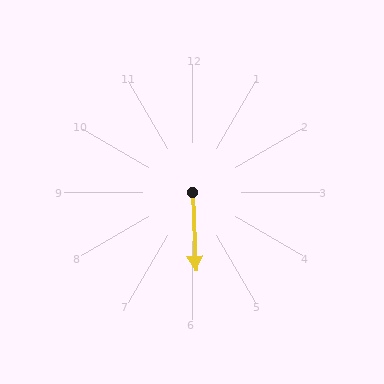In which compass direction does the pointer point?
South.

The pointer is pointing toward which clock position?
Roughly 6 o'clock.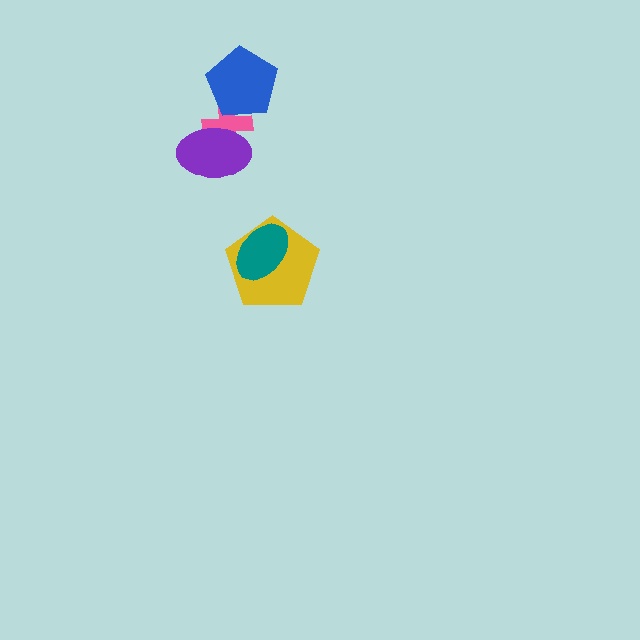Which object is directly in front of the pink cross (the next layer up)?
The purple ellipse is directly in front of the pink cross.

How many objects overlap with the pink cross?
2 objects overlap with the pink cross.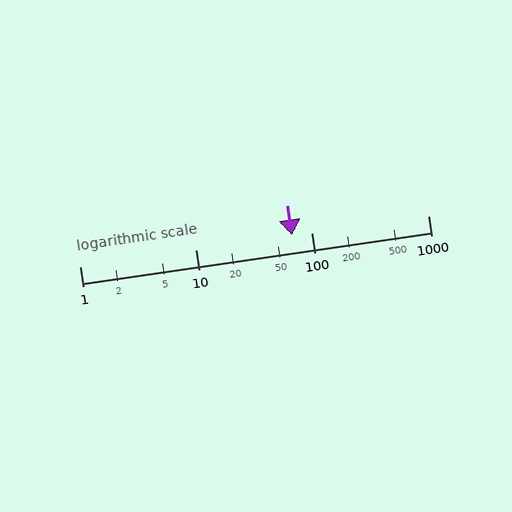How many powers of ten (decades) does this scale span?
The scale spans 3 decades, from 1 to 1000.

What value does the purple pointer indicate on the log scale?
The pointer indicates approximately 67.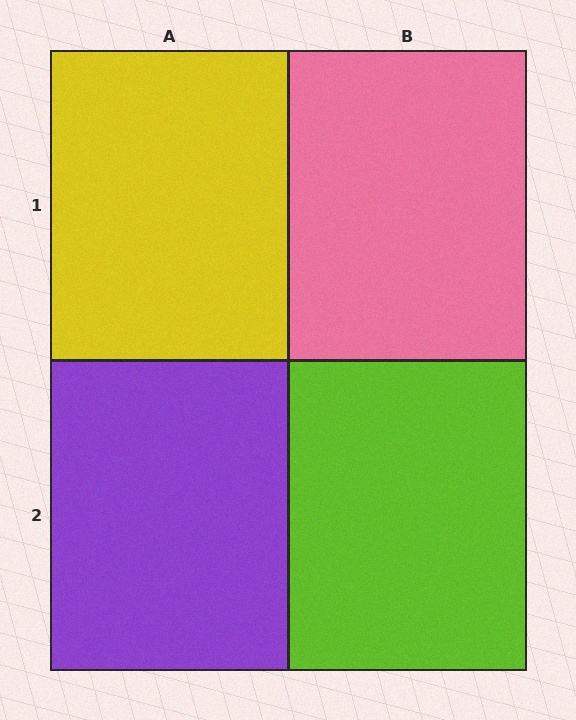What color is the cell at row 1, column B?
Pink.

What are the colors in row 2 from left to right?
Purple, lime.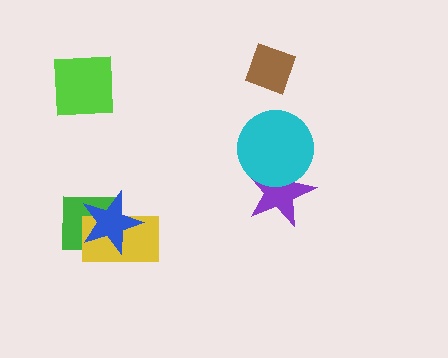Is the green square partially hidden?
Yes, it is partially covered by another shape.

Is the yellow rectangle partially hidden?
Yes, it is partially covered by another shape.